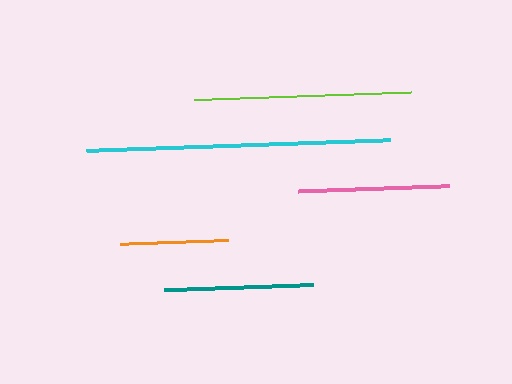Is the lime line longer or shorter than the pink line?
The lime line is longer than the pink line.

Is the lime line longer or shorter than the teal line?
The lime line is longer than the teal line.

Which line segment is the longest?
The cyan line is the longest at approximately 304 pixels.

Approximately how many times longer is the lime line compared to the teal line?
The lime line is approximately 1.5 times the length of the teal line.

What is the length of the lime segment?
The lime segment is approximately 216 pixels long.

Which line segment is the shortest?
The orange line is the shortest at approximately 108 pixels.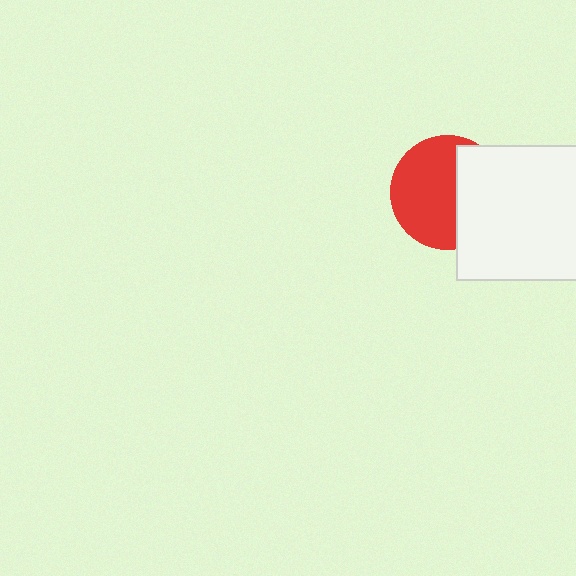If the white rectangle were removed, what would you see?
You would see the complete red circle.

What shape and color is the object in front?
The object in front is a white rectangle.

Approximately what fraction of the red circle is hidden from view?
Roughly 40% of the red circle is hidden behind the white rectangle.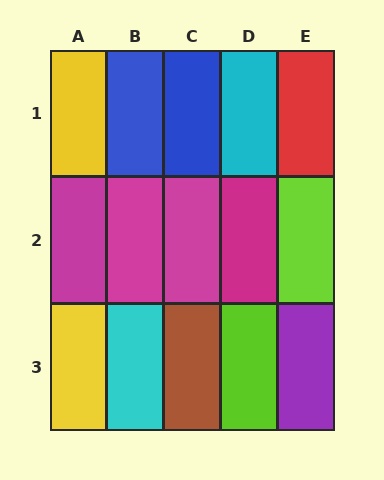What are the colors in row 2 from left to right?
Magenta, magenta, magenta, magenta, lime.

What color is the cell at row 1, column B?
Blue.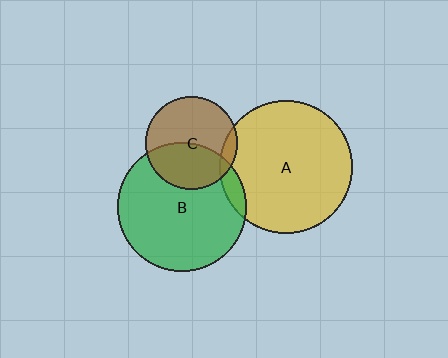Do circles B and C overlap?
Yes.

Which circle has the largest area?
Circle A (yellow).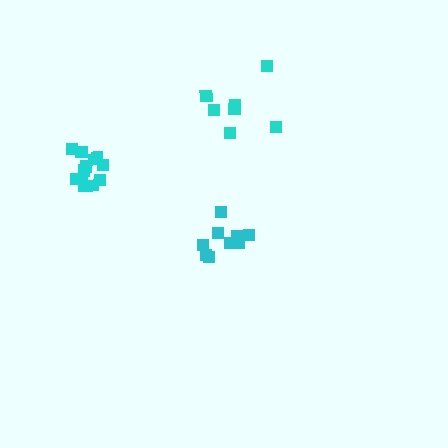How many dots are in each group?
Group 1: 7 dots, Group 2: 9 dots, Group 3: 12 dots (28 total).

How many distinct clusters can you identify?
There are 3 distinct clusters.